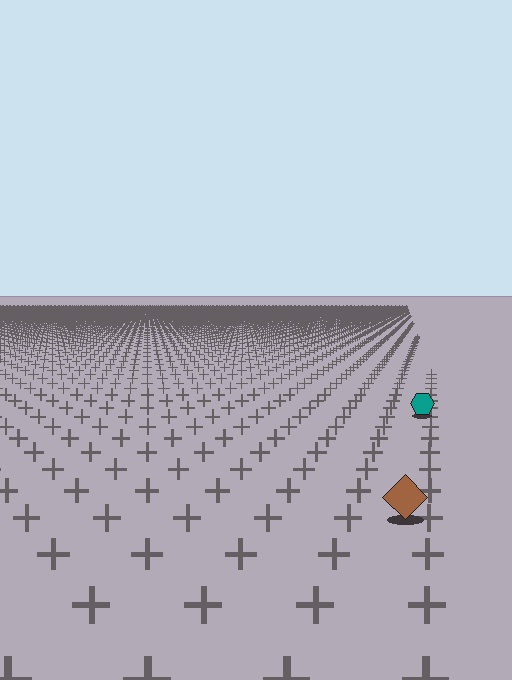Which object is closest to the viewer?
The brown diamond is closest. The texture marks near it are larger and more spread out.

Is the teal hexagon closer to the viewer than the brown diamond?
No. The brown diamond is closer — you can tell from the texture gradient: the ground texture is coarser near it.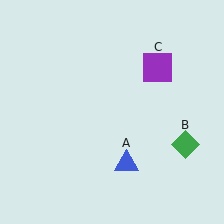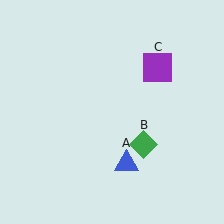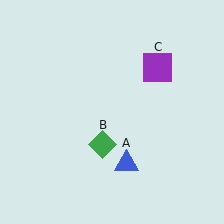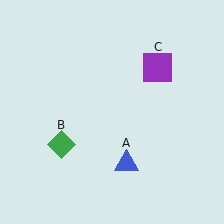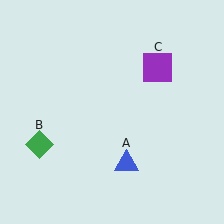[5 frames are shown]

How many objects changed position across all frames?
1 object changed position: green diamond (object B).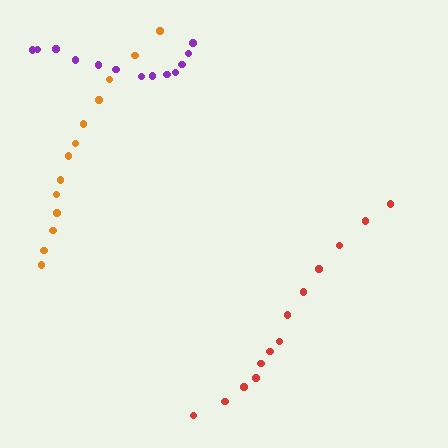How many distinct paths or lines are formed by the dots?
There are 3 distinct paths.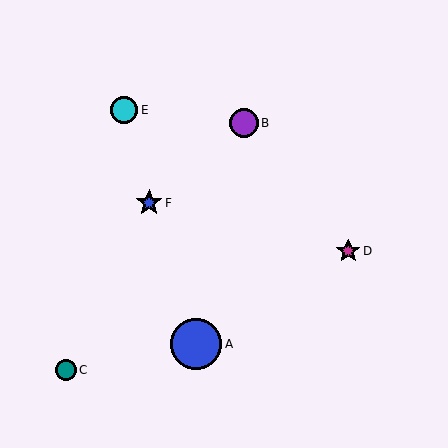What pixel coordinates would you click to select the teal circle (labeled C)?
Click at (66, 370) to select the teal circle C.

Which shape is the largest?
The blue circle (labeled A) is the largest.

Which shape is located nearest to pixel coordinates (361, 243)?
The magenta star (labeled D) at (348, 251) is nearest to that location.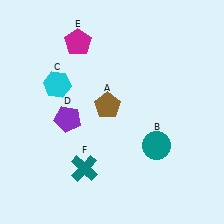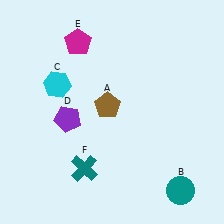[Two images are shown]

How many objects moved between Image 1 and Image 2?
1 object moved between the two images.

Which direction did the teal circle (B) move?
The teal circle (B) moved down.